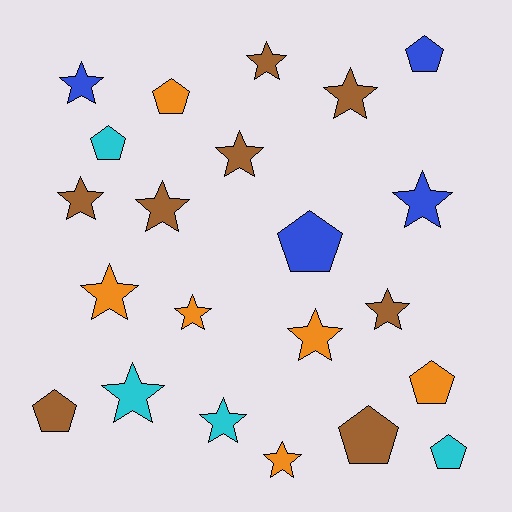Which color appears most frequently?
Brown, with 8 objects.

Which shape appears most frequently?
Star, with 14 objects.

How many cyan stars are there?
There are 2 cyan stars.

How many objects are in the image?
There are 22 objects.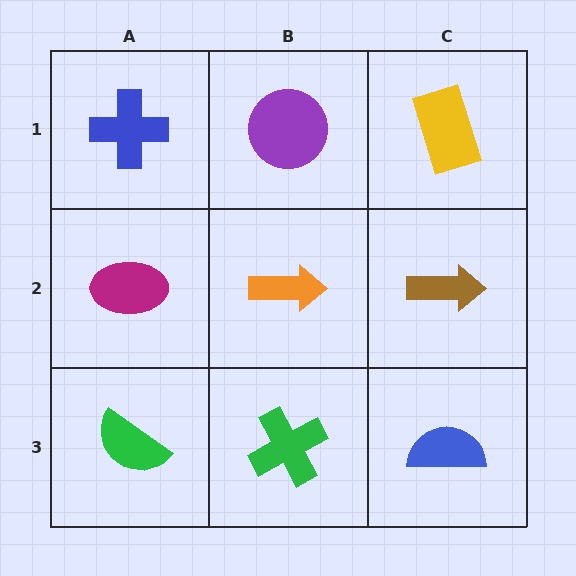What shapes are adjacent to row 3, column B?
An orange arrow (row 2, column B), a green semicircle (row 3, column A), a blue semicircle (row 3, column C).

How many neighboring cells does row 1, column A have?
2.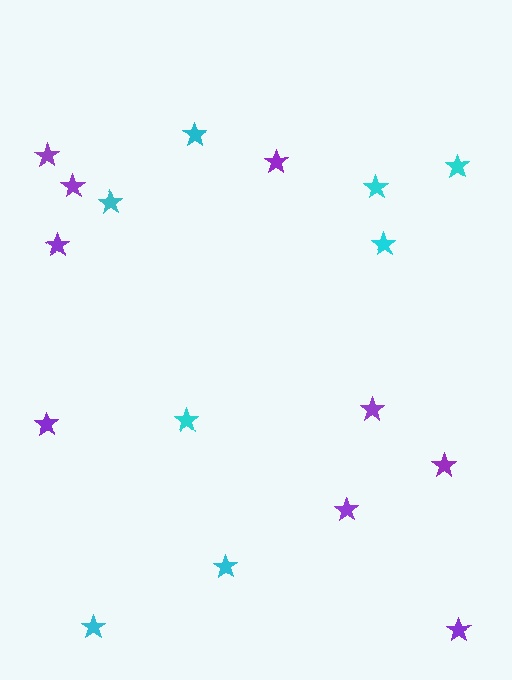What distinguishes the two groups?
There are 2 groups: one group of purple stars (9) and one group of cyan stars (8).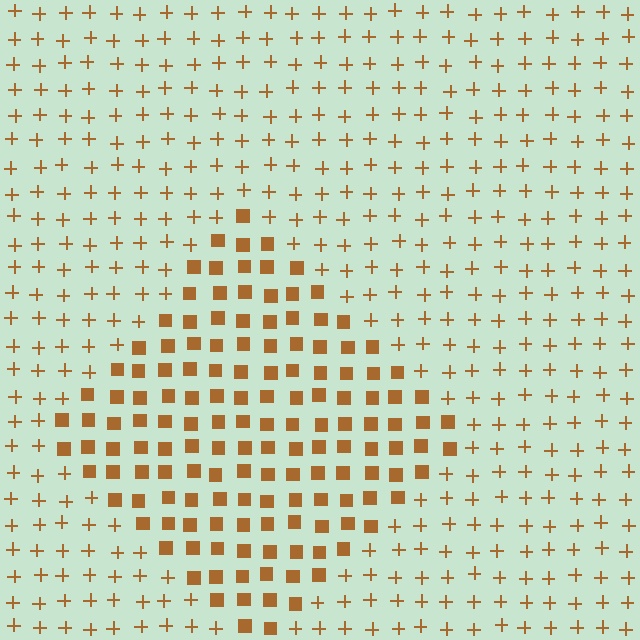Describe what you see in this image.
The image is filled with small brown elements arranged in a uniform grid. A diamond-shaped region contains squares, while the surrounding area contains plus signs. The boundary is defined purely by the change in element shape.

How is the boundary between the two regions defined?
The boundary is defined by a change in element shape: squares inside vs. plus signs outside. All elements share the same color and spacing.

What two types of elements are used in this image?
The image uses squares inside the diamond region and plus signs outside it.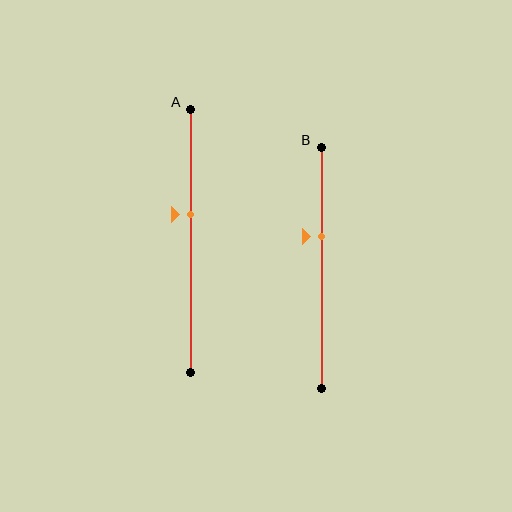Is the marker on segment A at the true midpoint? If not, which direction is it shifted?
No, the marker on segment A is shifted upward by about 10% of the segment length.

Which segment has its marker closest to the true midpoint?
Segment A has its marker closest to the true midpoint.